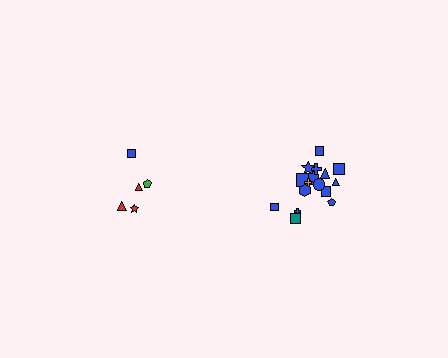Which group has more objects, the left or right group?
The right group.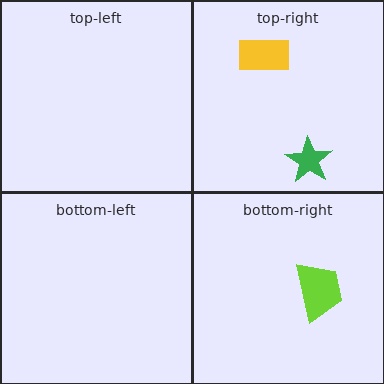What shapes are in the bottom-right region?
The lime trapezoid.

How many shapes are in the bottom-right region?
1.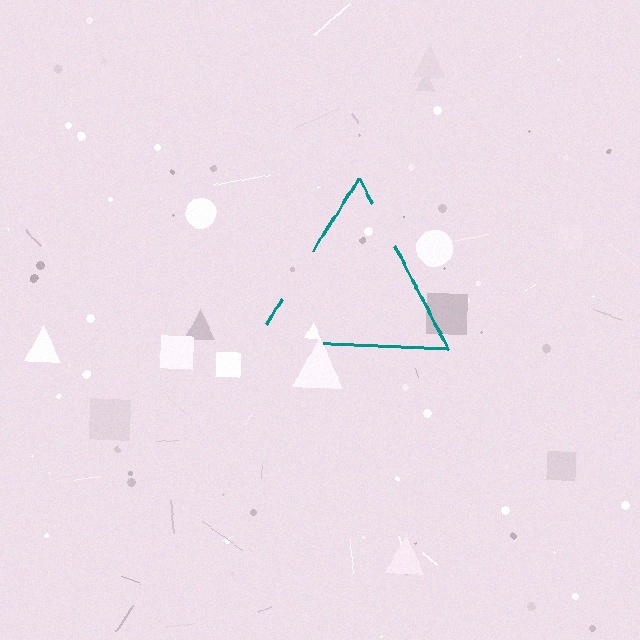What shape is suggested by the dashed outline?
The dashed outline suggests a triangle.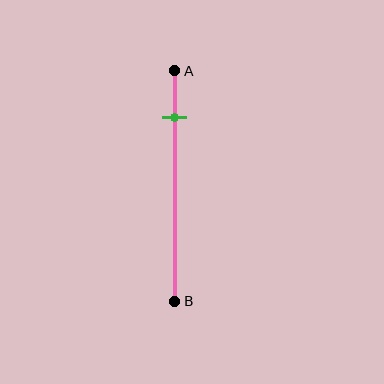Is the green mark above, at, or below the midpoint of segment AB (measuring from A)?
The green mark is above the midpoint of segment AB.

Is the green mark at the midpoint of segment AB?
No, the mark is at about 20% from A, not at the 50% midpoint.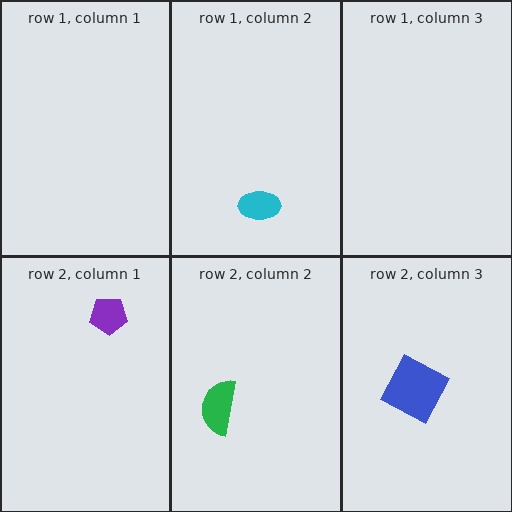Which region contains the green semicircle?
The row 2, column 2 region.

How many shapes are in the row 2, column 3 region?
1.